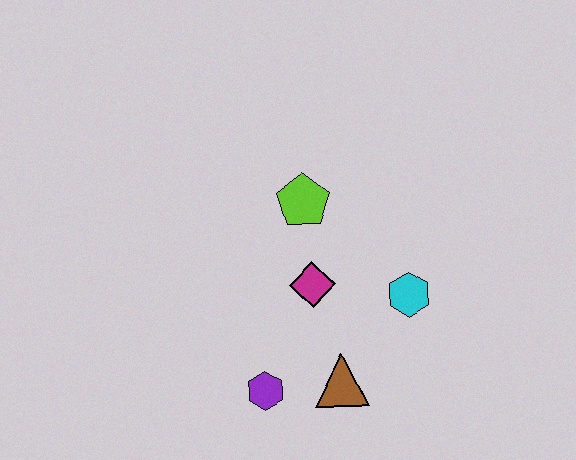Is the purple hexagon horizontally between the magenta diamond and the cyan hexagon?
No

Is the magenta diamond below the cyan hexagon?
No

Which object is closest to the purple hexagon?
The brown triangle is closest to the purple hexagon.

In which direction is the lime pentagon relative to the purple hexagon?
The lime pentagon is above the purple hexagon.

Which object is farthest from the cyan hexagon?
The purple hexagon is farthest from the cyan hexagon.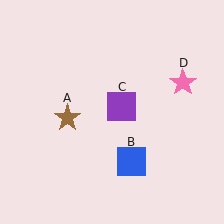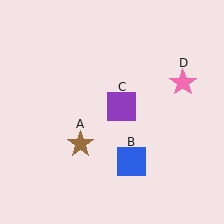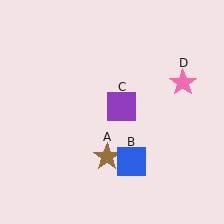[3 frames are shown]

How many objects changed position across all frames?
1 object changed position: brown star (object A).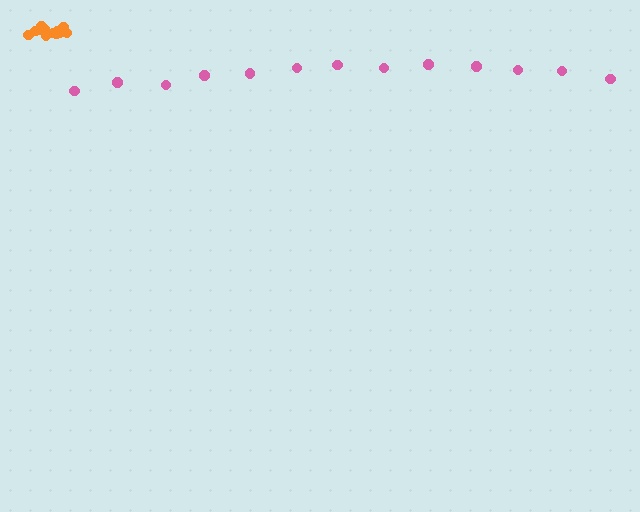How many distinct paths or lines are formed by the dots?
There are 2 distinct paths.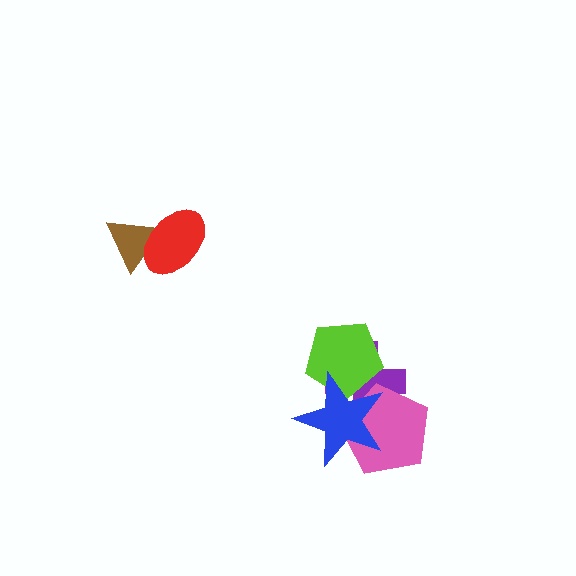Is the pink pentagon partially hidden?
Yes, it is partially covered by another shape.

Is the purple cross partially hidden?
Yes, it is partially covered by another shape.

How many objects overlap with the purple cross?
3 objects overlap with the purple cross.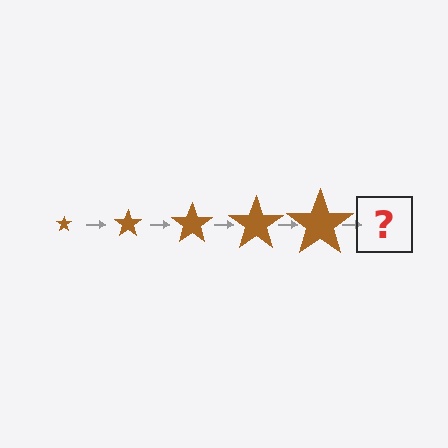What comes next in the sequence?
The next element should be a brown star, larger than the previous one.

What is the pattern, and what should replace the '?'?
The pattern is that the star gets progressively larger each step. The '?' should be a brown star, larger than the previous one.